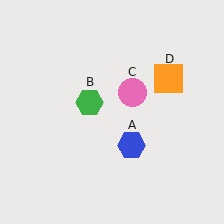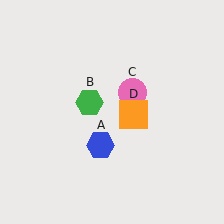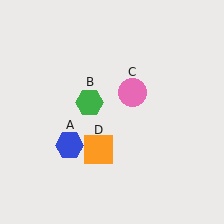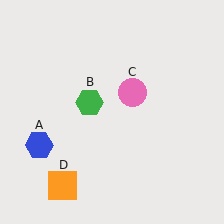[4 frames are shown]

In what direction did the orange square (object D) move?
The orange square (object D) moved down and to the left.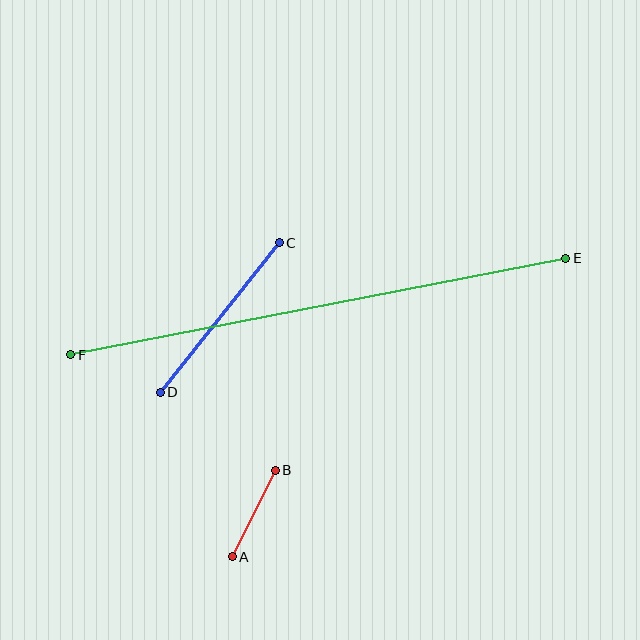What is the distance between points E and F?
The distance is approximately 504 pixels.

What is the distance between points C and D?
The distance is approximately 191 pixels.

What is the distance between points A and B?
The distance is approximately 97 pixels.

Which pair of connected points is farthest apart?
Points E and F are farthest apart.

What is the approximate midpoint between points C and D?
The midpoint is at approximately (220, 317) pixels.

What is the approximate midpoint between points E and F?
The midpoint is at approximately (318, 307) pixels.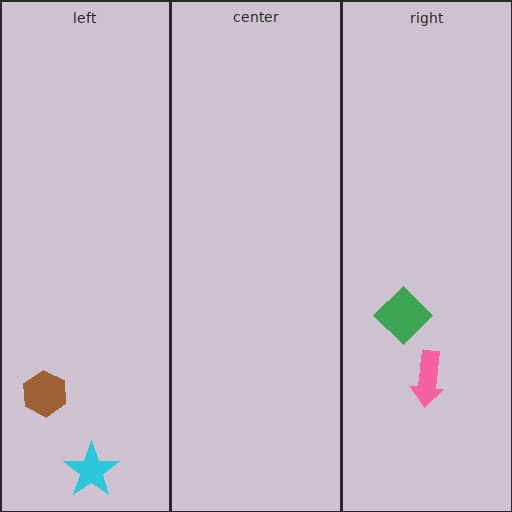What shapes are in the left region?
The brown hexagon, the cyan star.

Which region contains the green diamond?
The right region.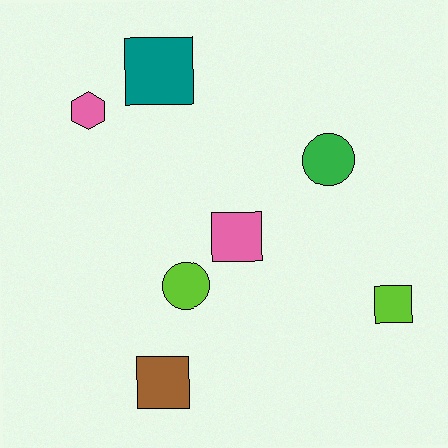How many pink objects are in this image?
There are 2 pink objects.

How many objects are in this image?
There are 7 objects.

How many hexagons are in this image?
There is 1 hexagon.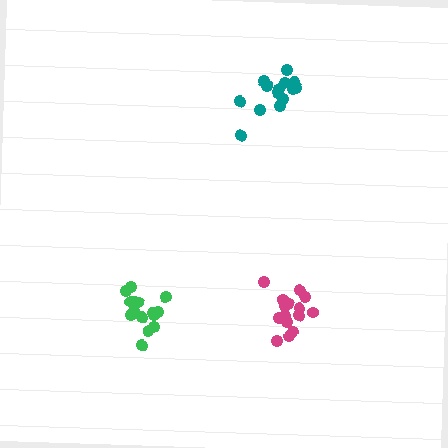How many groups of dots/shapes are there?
There are 3 groups.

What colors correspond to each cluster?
The clusters are colored: green, magenta, teal.